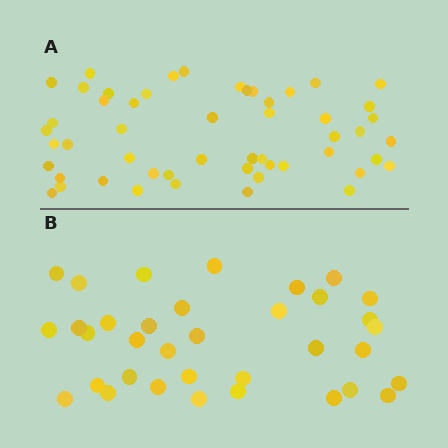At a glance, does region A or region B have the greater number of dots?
Region A (the top region) has more dots.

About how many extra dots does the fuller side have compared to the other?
Region A has approximately 15 more dots than region B.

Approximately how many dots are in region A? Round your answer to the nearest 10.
About 50 dots. (The exact count is 52, which rounds to 50.)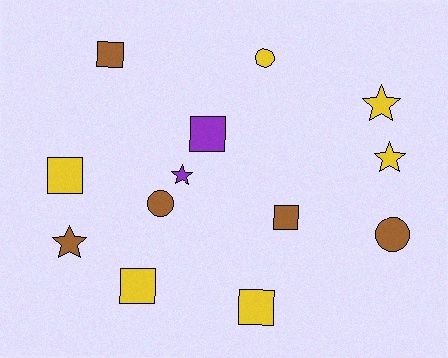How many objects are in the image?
There are 13 objects.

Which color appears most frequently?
Yellow, with 6 objects.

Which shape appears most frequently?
Square, with 6 objects.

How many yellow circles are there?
There is 1 yellow circle.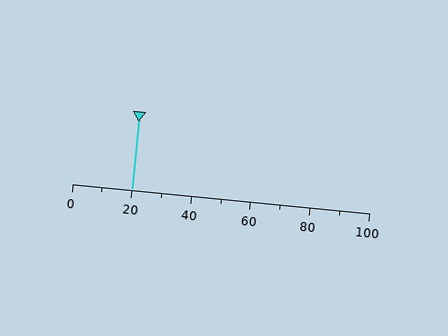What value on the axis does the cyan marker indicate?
The marker indicates approximately 20.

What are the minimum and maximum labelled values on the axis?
The axis runs from 0 to 100.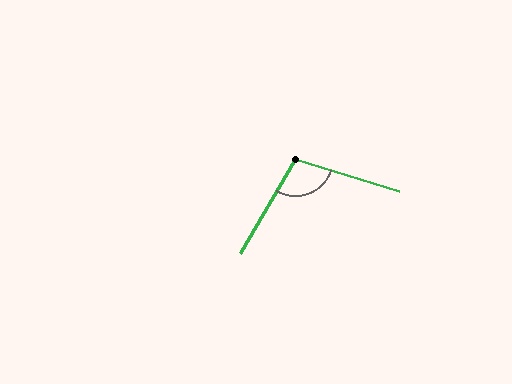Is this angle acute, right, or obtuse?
It is obtuse.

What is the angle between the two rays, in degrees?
Approximately 103 degrees.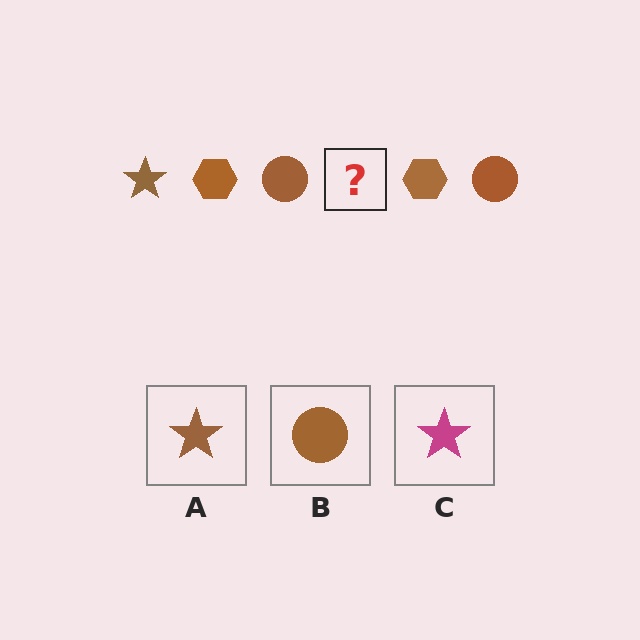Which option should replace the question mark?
Option A.